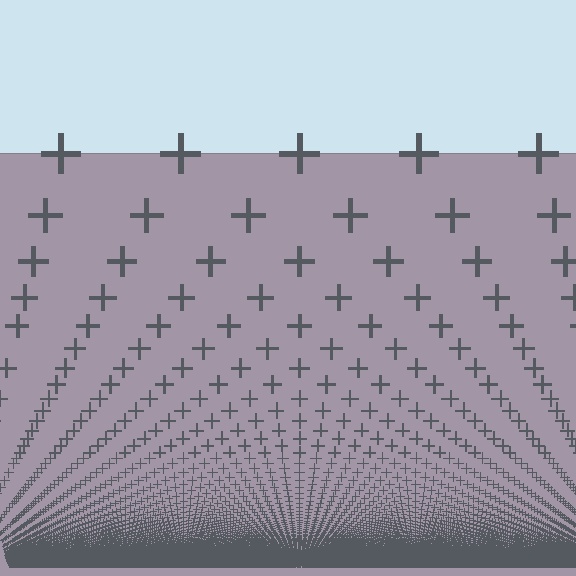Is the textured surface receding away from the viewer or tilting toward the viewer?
The surface appears to tilt toward the viewer. Texture elements get larger and sparser toward the top.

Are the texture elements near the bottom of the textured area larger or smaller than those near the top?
Smaller. The gradient is inverted — elements near the bottom are smaller and denser.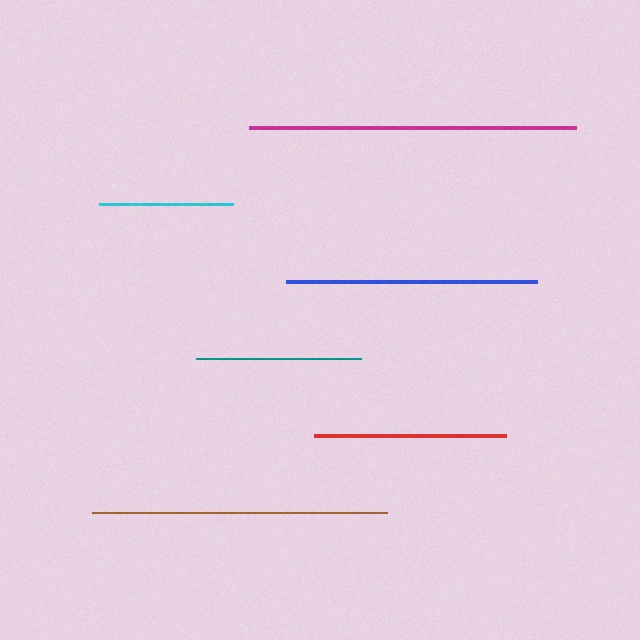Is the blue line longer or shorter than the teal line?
The blue line is longer than the teal line.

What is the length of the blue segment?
The blue segment is approximately 251 pixels long.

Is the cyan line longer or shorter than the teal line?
The teal line is longer than the cyan line.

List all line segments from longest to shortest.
From longest to shortest: magenta, brown, blue, red, teal, cyan.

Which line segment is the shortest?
The cyan line is the shortest at approximately 134 pixels.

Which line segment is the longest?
The magenta line is the longest at approximately 326 pixels.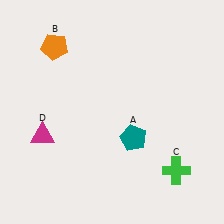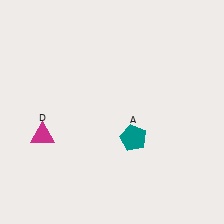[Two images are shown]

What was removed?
The orange pentagon (B), the green cross (C) were removed in Image 2.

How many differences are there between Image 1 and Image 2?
There are 2 differences between the two images.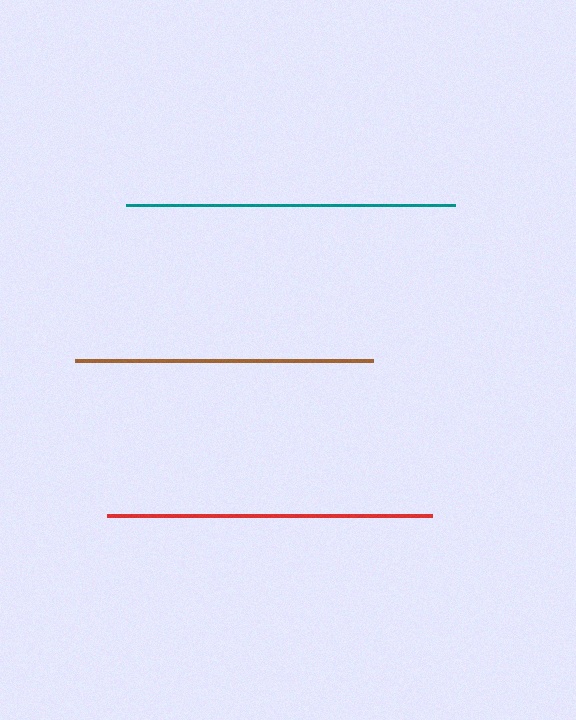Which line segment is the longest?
The teal line is the longest at approximately 329 pixels.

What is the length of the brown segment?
The brown segment is approximately 298 pixels long.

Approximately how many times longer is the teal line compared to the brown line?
The teal line is approximately 1.1 times the length of the brown line.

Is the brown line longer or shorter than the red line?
The red line is longer than the brown line.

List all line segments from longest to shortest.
From longest to shortest: teal, red, brown.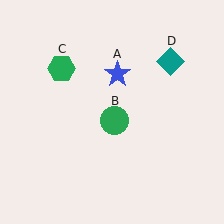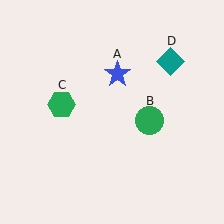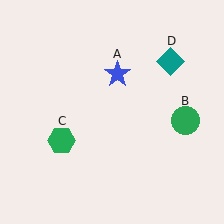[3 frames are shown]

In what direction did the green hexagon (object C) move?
The green hexagon (object C) moved down.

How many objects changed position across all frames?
2 objects changed position: green circle (object B), green hexagon (object C).